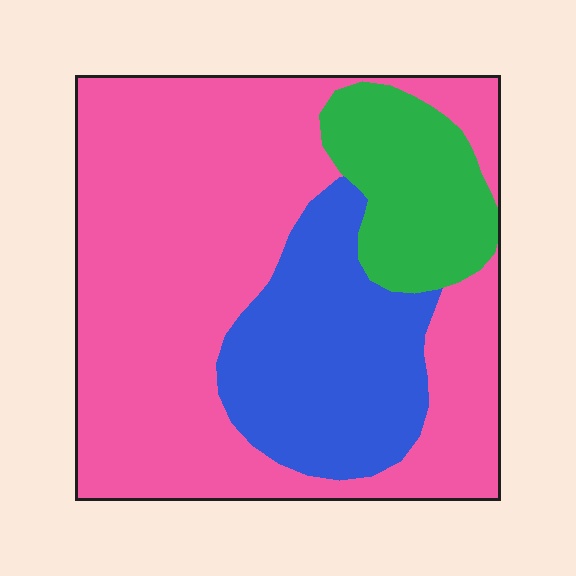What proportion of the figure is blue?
Blue takes up less than a quarter of the figure.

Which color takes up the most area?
Pink, at roughly 60%.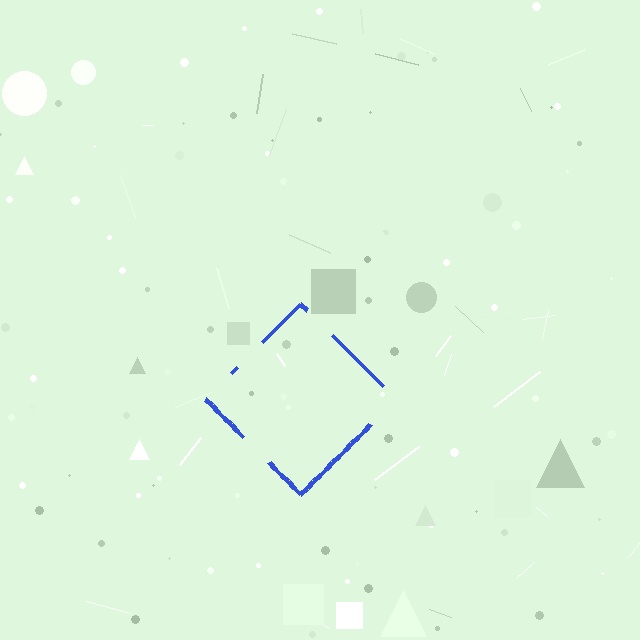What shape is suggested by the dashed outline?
The dashed outline suggests a diamond.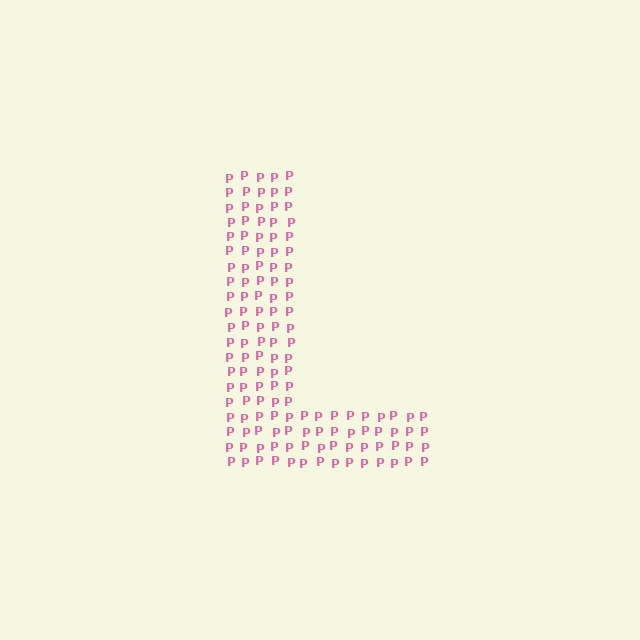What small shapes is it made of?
It is made of small letter P's.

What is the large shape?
The large shape is the letter L.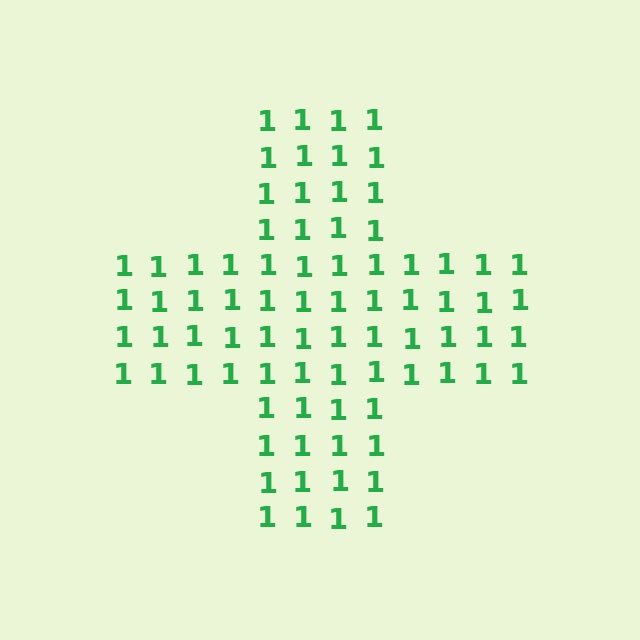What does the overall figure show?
The overall figure shows a cross.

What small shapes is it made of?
It is made of small digit 1's.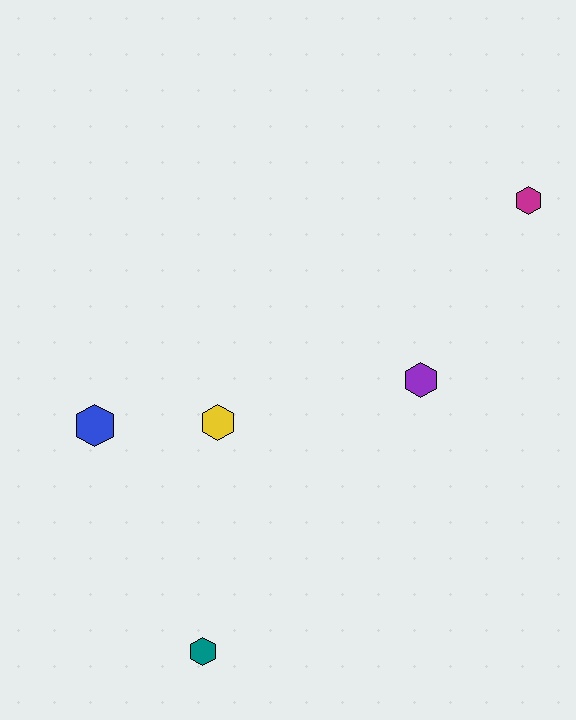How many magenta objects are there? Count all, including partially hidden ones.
There is 1 magenta object.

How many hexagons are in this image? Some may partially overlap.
There are 5 hexagons.